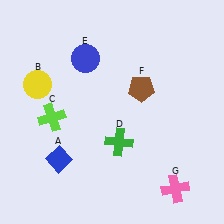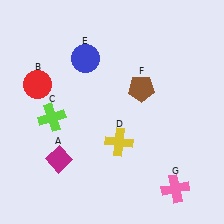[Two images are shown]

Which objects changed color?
A changed from blue to magenta. B changed from yellow to red. D changed from green to yellow.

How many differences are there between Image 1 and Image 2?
There are 3 differences between the two images.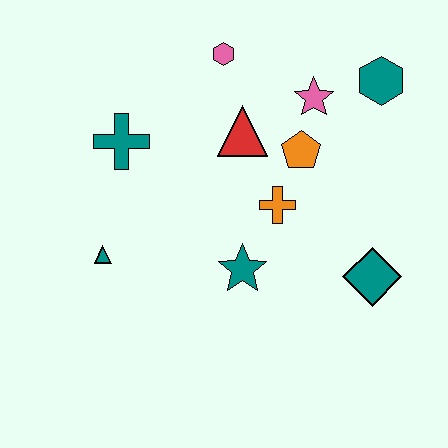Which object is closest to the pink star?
The orange pentagon is closest to the pink star.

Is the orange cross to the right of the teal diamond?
No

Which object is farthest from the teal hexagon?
The teal triangle is farthest from the teal hexagon.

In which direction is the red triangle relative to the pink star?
The red triangle is to the left of the pink star.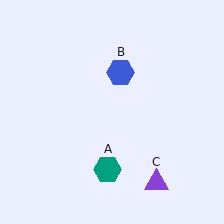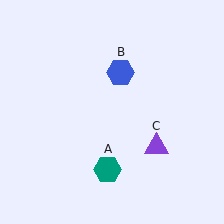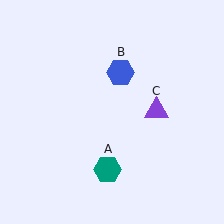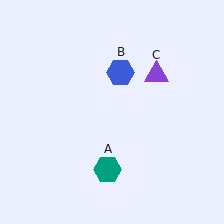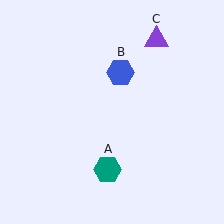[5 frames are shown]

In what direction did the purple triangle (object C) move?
The purple triangle (object C) moved up.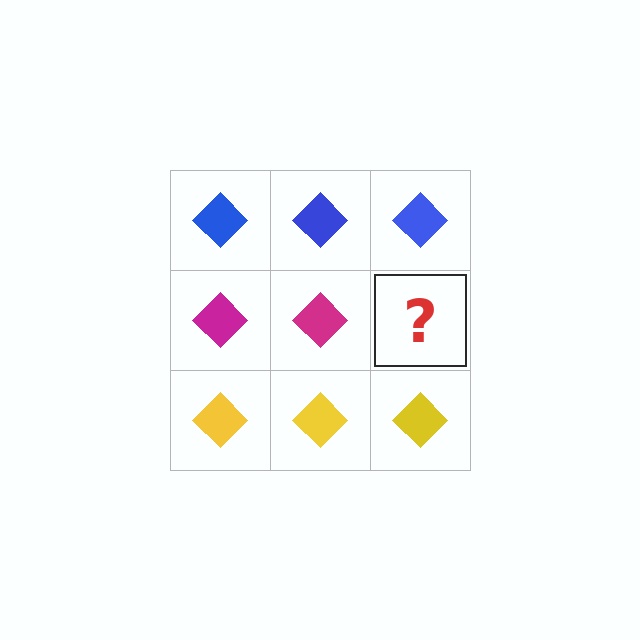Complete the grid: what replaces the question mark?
The question mark should be replaced with a magenta diamond.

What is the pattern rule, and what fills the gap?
The rule is that each row has a consistent color. The gap should be filled with a magenta diamond.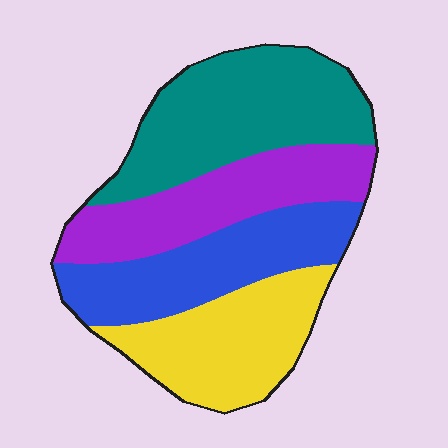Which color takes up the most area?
Teal, at roughly 30%.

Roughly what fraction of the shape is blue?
Blue covers 23% of the shape.